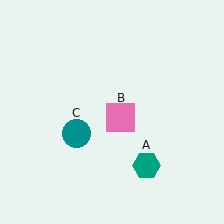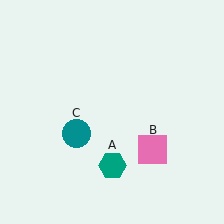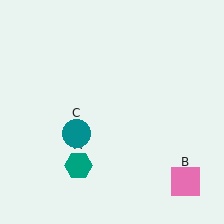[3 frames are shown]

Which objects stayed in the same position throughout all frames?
Teal circle (object C) remained stationary.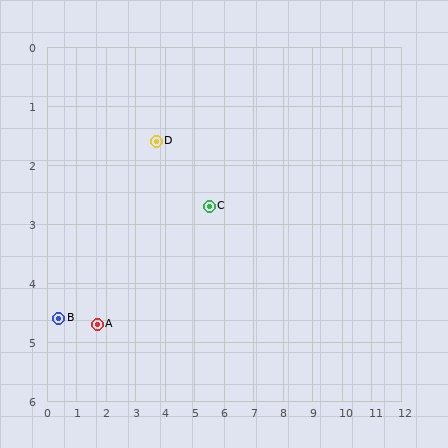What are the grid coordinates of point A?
Point A is at approximately (1.7, 4.7).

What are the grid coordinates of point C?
Point C is at approximately (5.5, 2.7).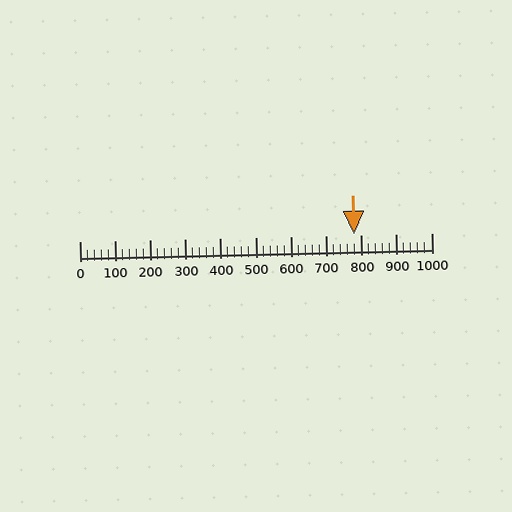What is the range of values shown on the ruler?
The ruler shows values from 0 to 1000.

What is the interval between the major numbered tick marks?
The major tick marks are spaced 100 units apart.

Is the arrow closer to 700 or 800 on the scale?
The arrow is closer to 800.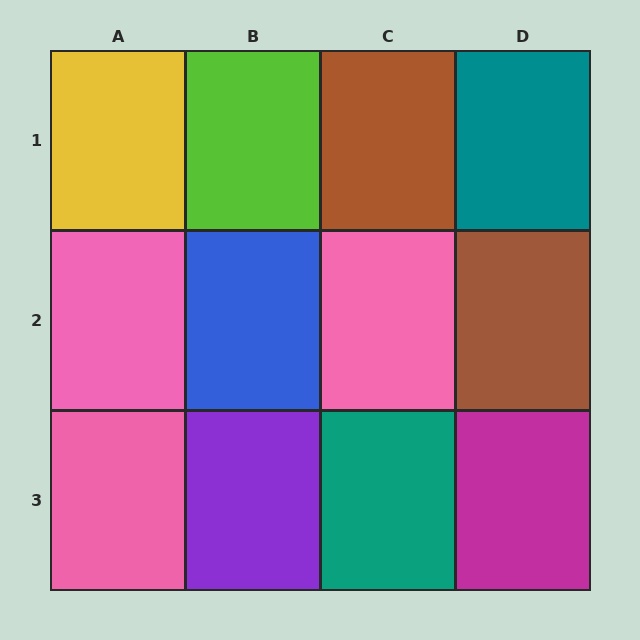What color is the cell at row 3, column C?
Teal.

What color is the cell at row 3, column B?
Purple.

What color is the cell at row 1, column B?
Lime.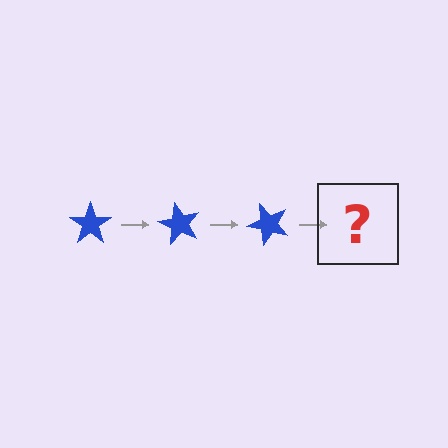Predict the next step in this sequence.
The next step is a blue star rotated 180 degrees.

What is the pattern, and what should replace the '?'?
The pattern is that the star rotates 60 degrees each step. The '?' should be a blue star rotated 180 degrees.